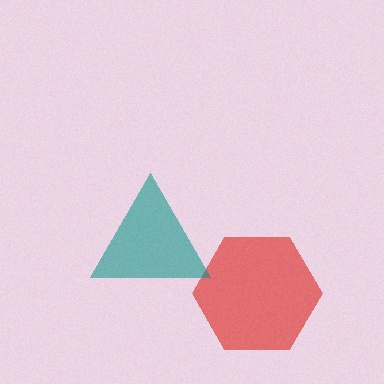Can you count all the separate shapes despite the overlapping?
Yes, there are 2 separate shapes.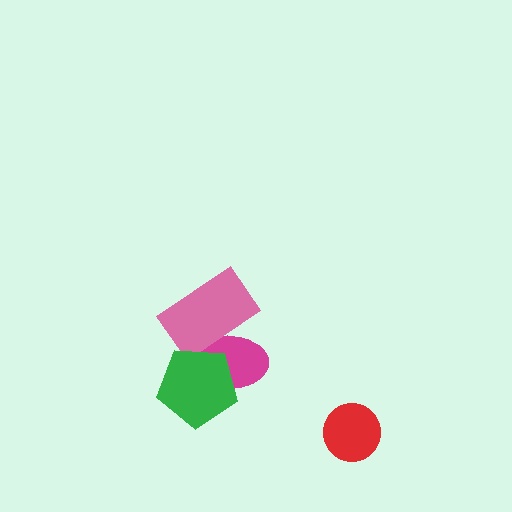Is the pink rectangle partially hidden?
Yes, it is partially covered by another shape.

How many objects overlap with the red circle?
0 objects overlap with the red circle.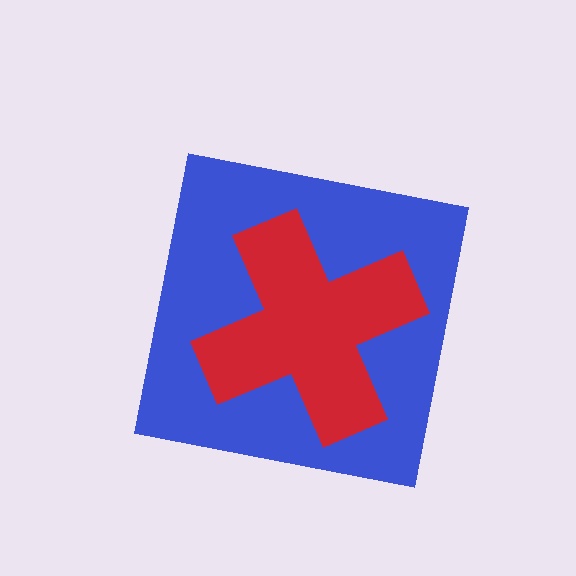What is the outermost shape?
The blue square.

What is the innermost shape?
The red cross.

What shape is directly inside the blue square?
The red cross.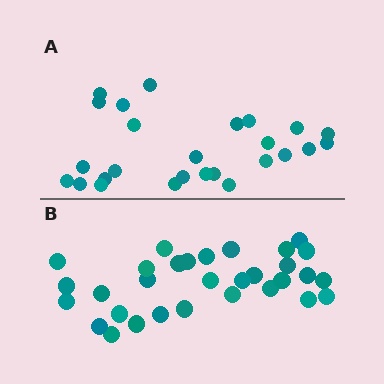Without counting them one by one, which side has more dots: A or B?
Region B (the bottom region) has more dots.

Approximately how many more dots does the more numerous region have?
Region B has about 5 more dots than region A.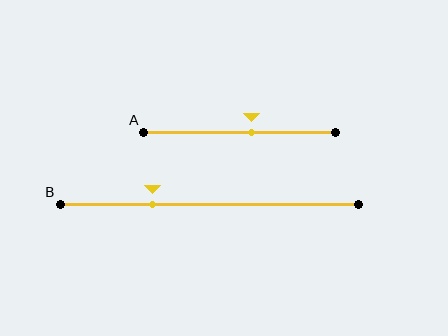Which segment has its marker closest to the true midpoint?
Segment A has its marker closest to the true midpoint.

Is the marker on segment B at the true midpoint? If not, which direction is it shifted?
No, the marker on segment B is shifted to the left by about 19% of the segment length.